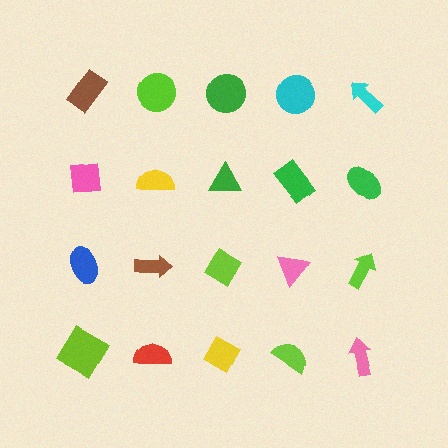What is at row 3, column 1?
A blue ellipse.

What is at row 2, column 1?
A pink square.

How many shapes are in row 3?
5 shapes.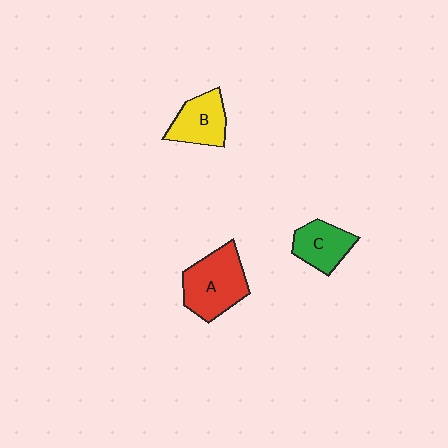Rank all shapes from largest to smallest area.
From largest to smallest: A (red), B (yellow), C (green).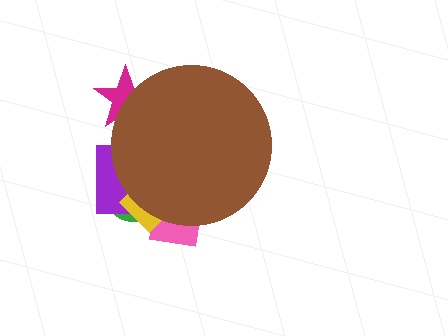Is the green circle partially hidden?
Yes, the green circle is partially hidden behind the brown circle.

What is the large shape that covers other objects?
A brown circle.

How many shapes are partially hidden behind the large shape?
5 shapes are partially hidden.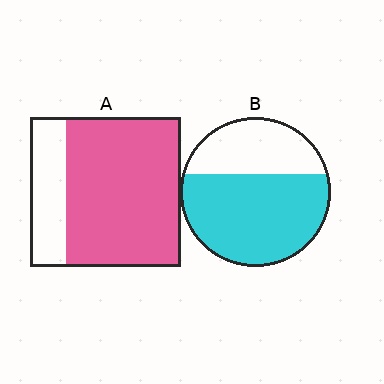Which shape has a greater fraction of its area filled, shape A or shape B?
Shape A.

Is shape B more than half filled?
Yes.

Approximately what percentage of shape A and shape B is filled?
A is approximately 75% and B is approximately 65%.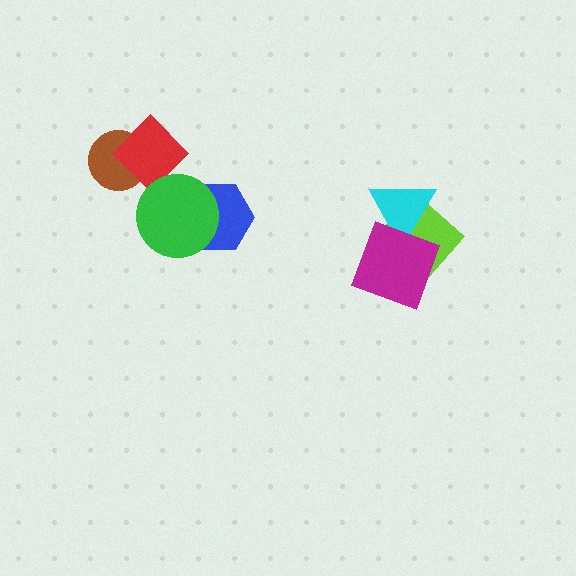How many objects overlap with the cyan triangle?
2 objects overlap with the cyan triangle.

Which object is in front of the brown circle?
The red diamond is in front of the brown circle.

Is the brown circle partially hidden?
Yes, it is partially covered by another shape.